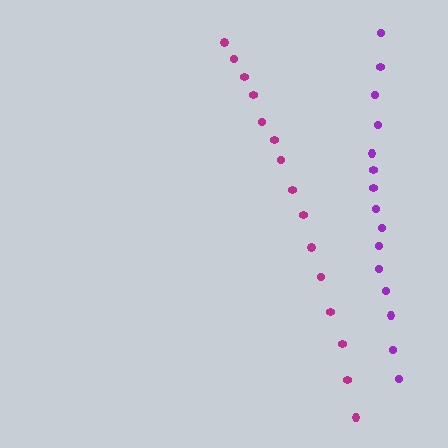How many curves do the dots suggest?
There are 2 distinct paths.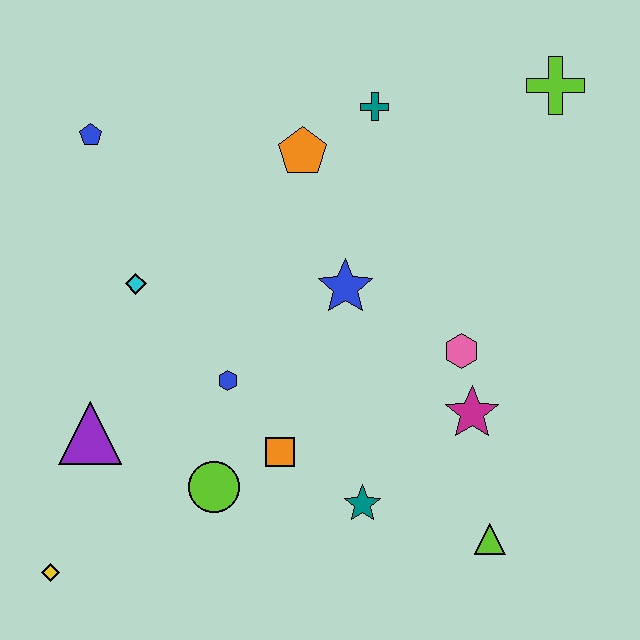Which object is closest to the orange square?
The lime circle is closest to the orange square.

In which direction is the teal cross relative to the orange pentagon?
The teal cross is to the right of the orange pentagon.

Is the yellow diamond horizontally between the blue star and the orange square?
No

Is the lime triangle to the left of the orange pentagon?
No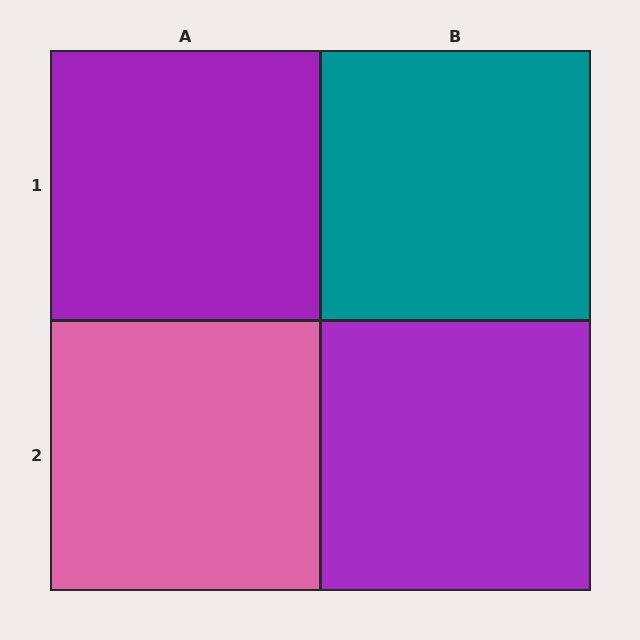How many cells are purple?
2 cells are purple.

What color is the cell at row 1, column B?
Teal.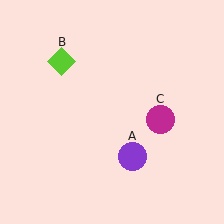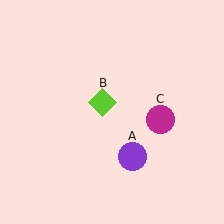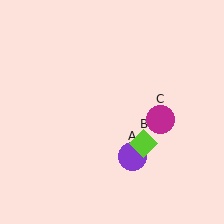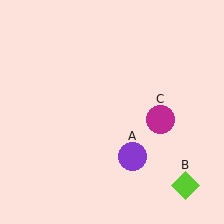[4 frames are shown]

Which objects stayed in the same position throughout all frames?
Purple circle (object A) and magenta circle (object C) remained stationary.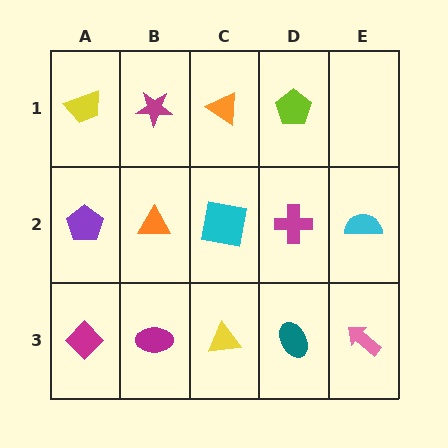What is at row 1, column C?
An orange triangle.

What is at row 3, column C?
A yellow triangle.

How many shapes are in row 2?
5 shapes.